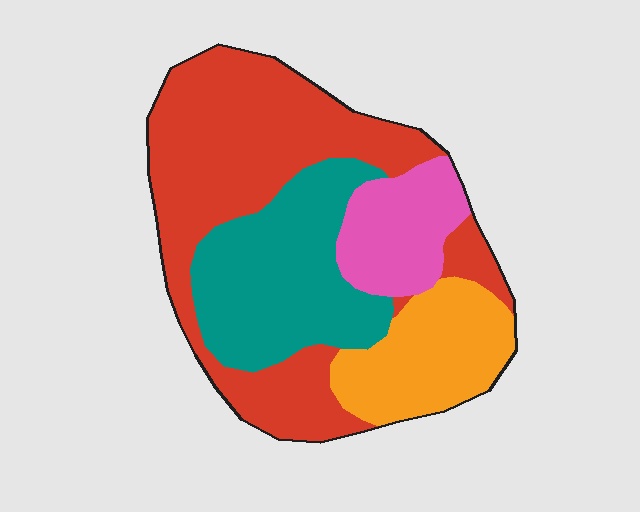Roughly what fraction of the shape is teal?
Teal takes up about one quarter (1/4) of the shape.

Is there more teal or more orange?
Teal.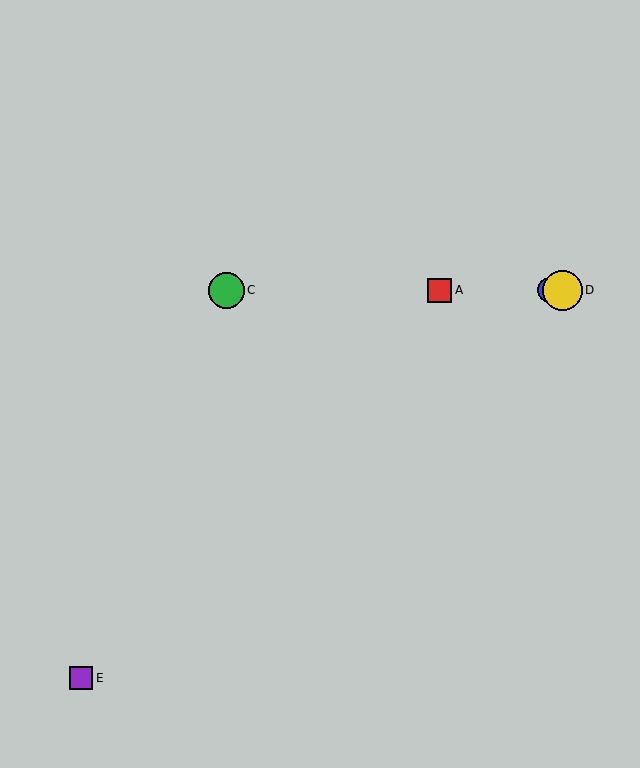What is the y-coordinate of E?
Object E is at y≈678.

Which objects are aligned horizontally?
Objects A, B, C, D are aligned horizontally.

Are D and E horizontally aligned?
No, D is at y≈290 and E is at y≈678.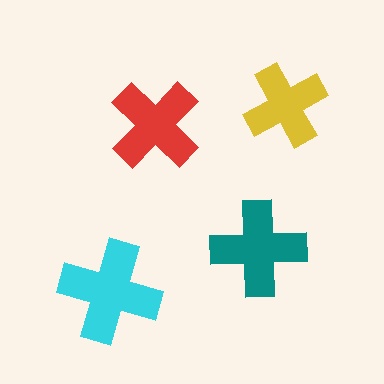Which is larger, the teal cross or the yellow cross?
The teal one.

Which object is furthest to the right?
The yellow cross is rightmost.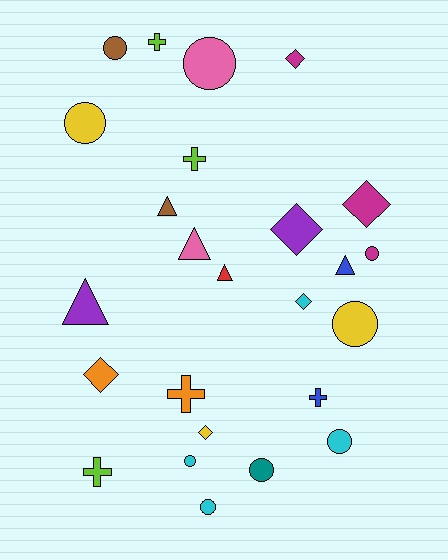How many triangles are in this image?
There are 5 triangles.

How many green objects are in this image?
There are no green objects.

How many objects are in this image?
There are 25 objects.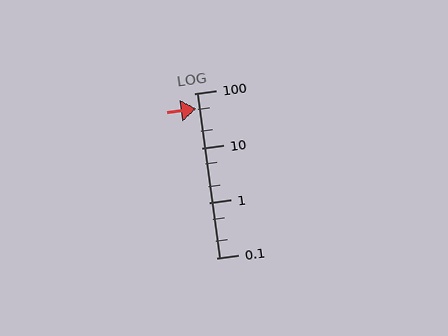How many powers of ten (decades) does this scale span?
The scale spans 3 decades, from 0.1 to 100.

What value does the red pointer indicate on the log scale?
The pointer indicates approximately 53.